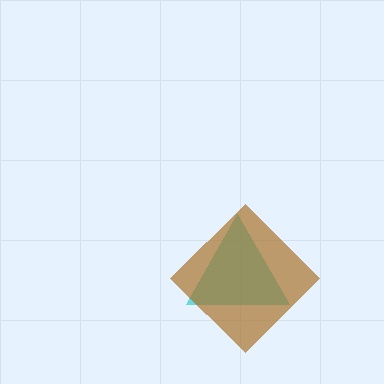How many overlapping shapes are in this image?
There are 2 overlapping shapes in the image.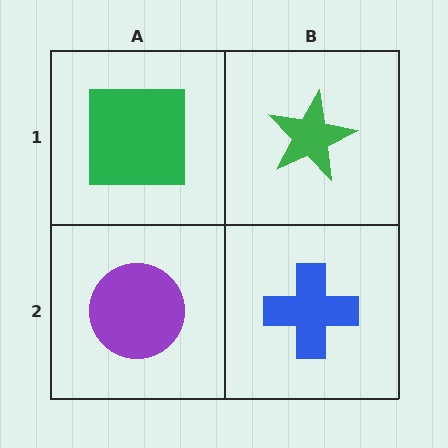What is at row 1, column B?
A green star.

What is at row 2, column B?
A blue cross.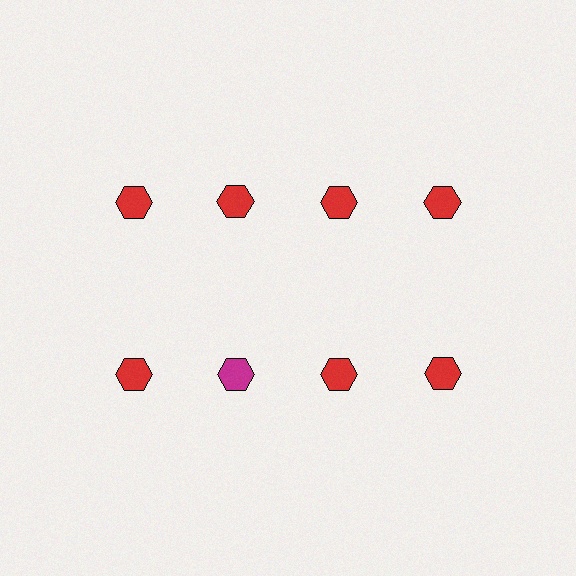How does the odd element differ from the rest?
It has a different color: magenta instead of red.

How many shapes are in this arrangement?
There are 8 shapes arranged in a grid pattern.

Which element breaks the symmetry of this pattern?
The magenta hexagon in the second row, second from left column breaks the symmetry. All other shapes are red hexagons.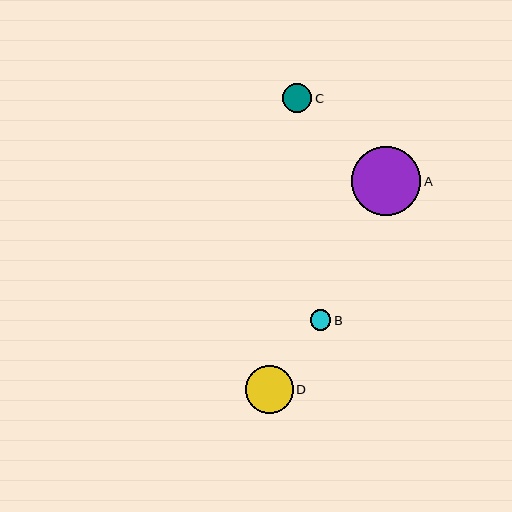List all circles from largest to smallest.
From largest to smallest: A, D, C, B.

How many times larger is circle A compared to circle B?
Circle A is approximately 3.3 times the size of circle B.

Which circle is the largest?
Circle A is the largest with a size of approximately 69 pixels.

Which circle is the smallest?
Circle B is the smallest with a size of approximately 21 pixels.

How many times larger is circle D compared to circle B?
Circle D is approximately 2.3 times the size of circle B.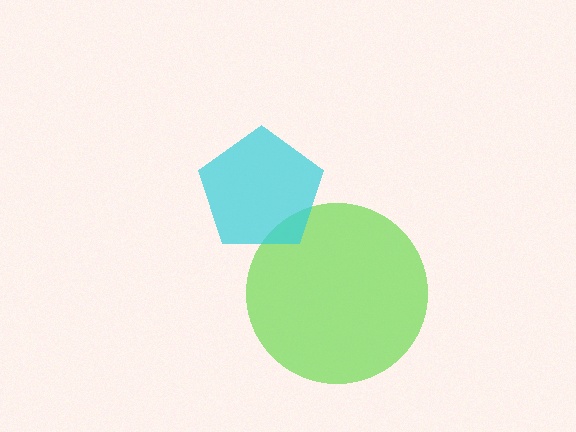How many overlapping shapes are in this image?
There are 2 overlapping shapes in the image.